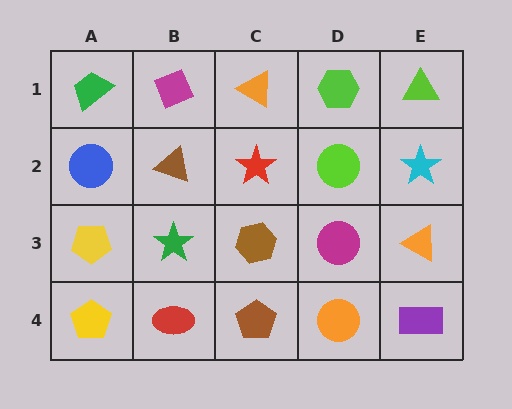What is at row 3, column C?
A brown hexagon.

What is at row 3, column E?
An orange triangle.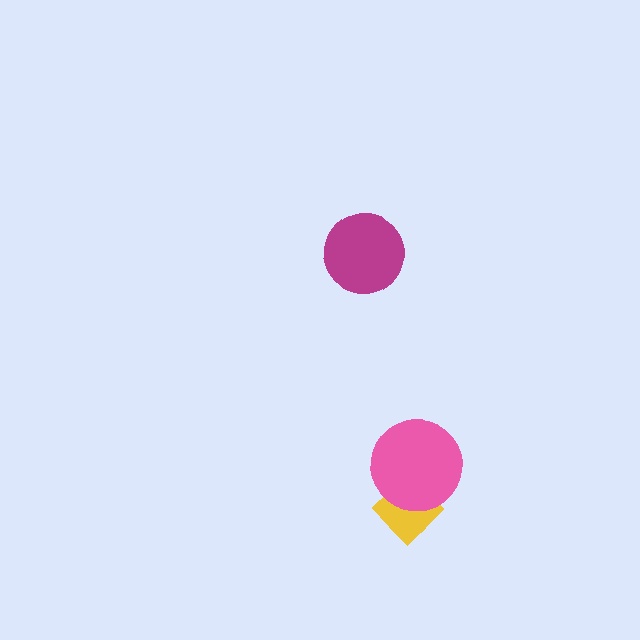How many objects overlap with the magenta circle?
0 objects overlap with the magenta circle.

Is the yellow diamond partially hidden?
Yes, it is partially covered by another shape.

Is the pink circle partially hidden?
No, no other shape covers it.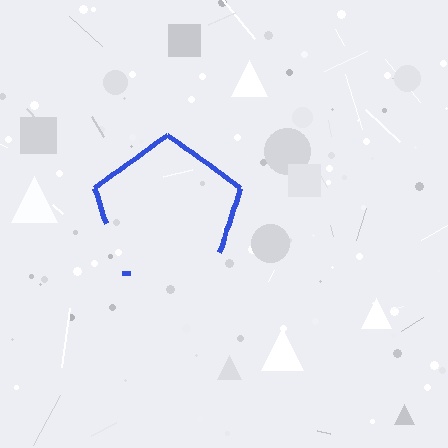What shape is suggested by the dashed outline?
The dashed outline suggests a pentagon.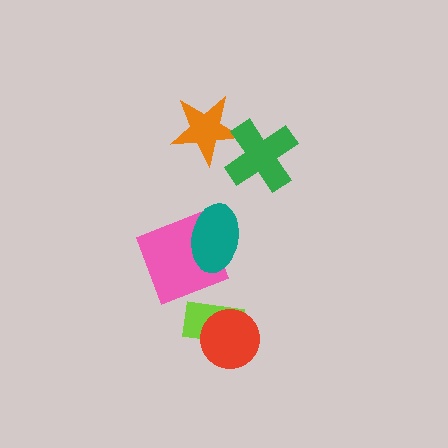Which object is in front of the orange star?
The green cross is in front of the orange star.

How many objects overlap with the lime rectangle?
1 object overlaps with the lime rectangle.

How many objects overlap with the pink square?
1 object overlaps with the pink square.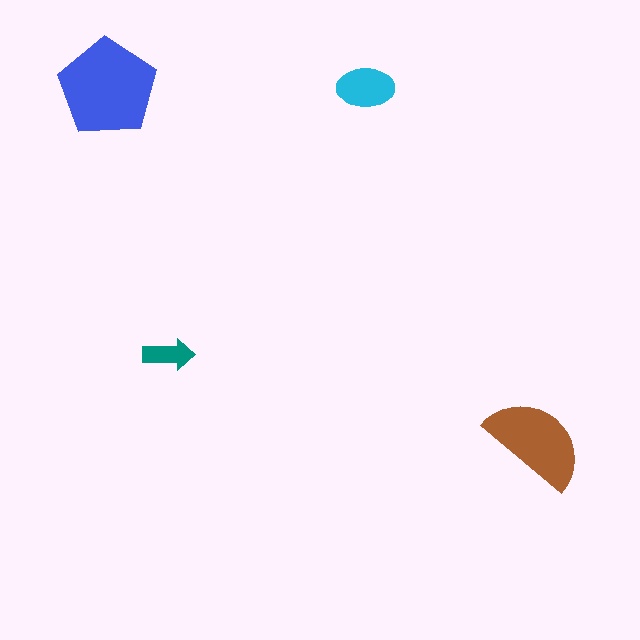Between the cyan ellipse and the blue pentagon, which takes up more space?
The blue pentagon.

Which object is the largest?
The blue pentagon.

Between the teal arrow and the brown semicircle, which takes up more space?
The brown semicircle.